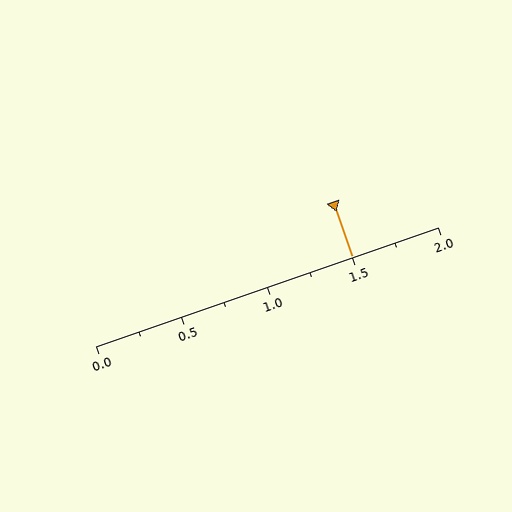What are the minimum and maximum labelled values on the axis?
The axis runs from 0.0 to 2.0.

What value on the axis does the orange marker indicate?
The marker indicates approximately 1.5.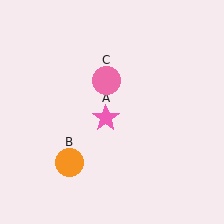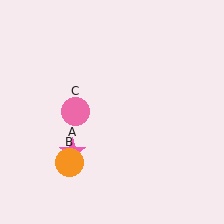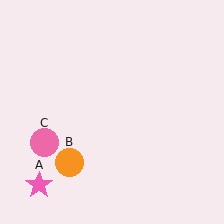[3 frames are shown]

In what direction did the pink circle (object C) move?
The pink circle (object C) moved down and to the left.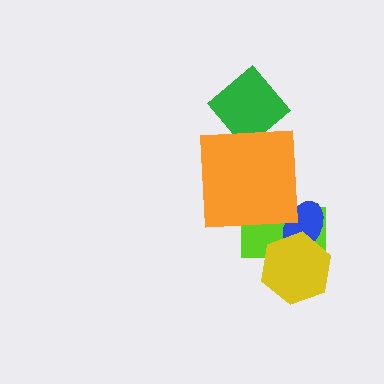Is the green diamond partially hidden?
No, no other shape covers it.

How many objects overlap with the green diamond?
0 objects overlap with the green diamond.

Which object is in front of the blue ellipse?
The yellow hexagon is in front of the blue ellipse.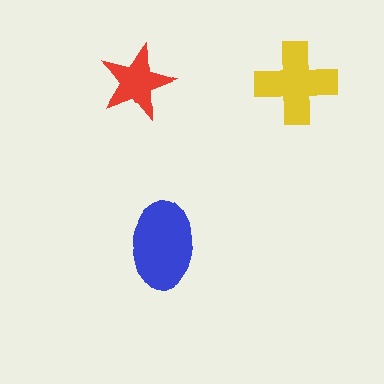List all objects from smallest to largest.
The red star, the yellow cross, the blue ellipse.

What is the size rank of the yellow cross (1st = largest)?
2nd.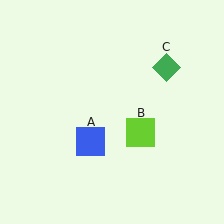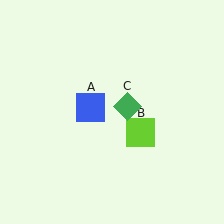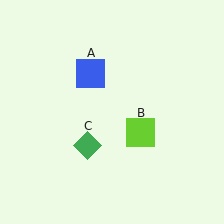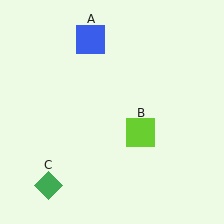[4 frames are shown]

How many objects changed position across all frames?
2 objects changed position: blue square (object A), green diamond (object C).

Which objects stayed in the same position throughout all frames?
Lime square (object B) remained stationary.